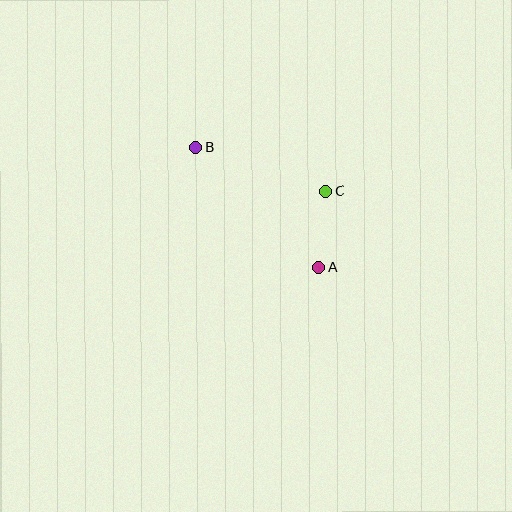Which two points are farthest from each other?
Points A and B are farthest from each other.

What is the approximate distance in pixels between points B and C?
The distance between B and C is approximately 136 pixels.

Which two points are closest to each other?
Points A and C are closest to each other.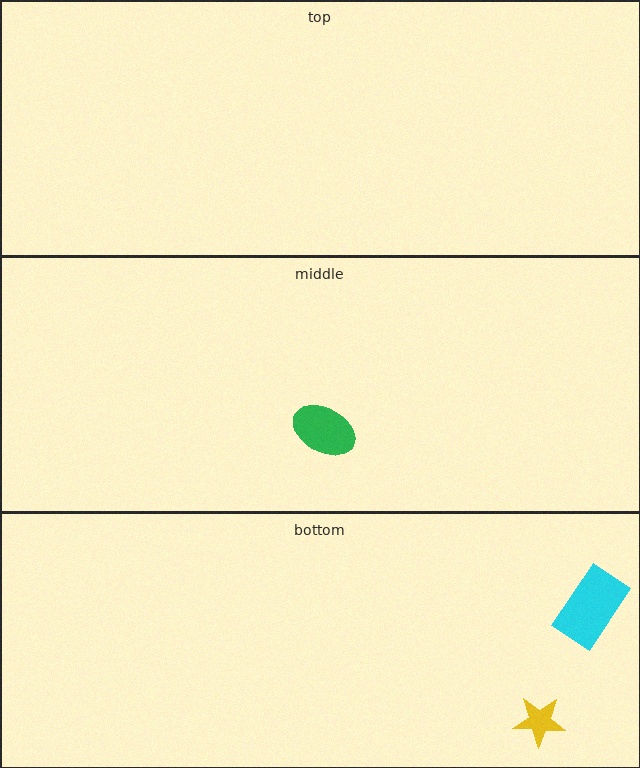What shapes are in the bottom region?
The yellow star, the cyan rectangle.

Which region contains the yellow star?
The bottom region.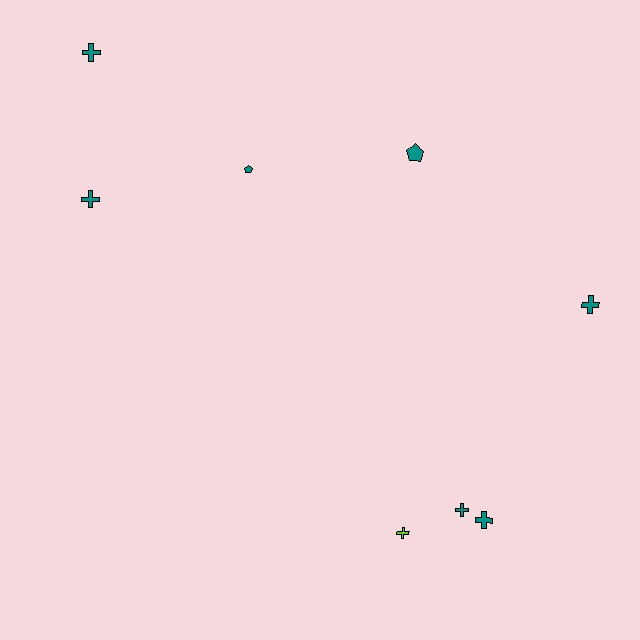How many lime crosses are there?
There is 1 lime cross.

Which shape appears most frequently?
Cross, with 6 objects.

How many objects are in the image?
There are 8 objects.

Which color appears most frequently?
Teal, with 7 objects.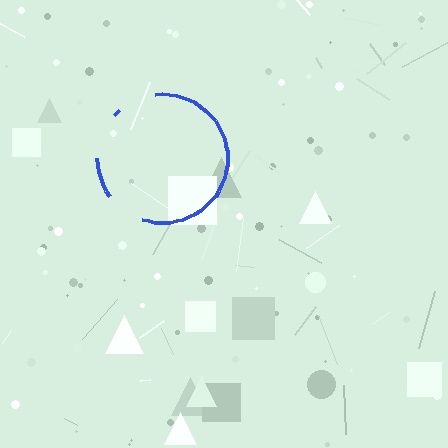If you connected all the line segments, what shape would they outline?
They would outline a circle.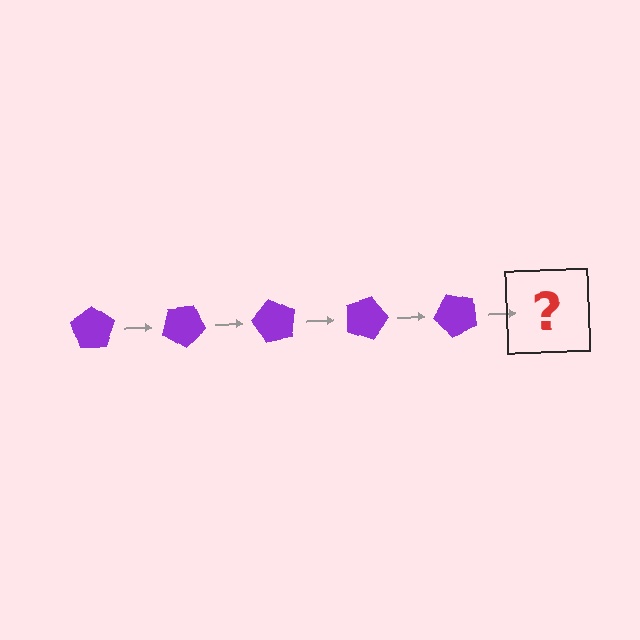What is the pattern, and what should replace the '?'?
The pattern is that the pentagon rotates 30 degrees each step. The '?' should be a purple pentagon rotated 150 degrees.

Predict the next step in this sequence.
The next step is a purple pentagon rotated 150 degrees.